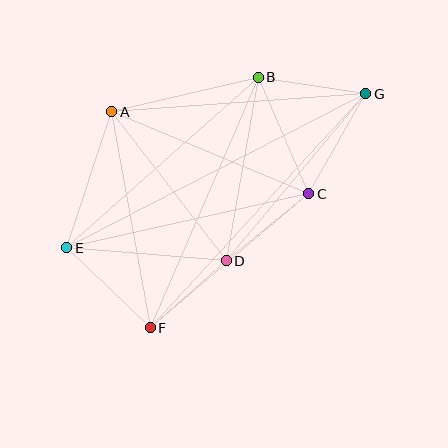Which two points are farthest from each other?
Points E and G are farthest from each other.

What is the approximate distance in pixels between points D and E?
The distance between D and E is approximately 160 pixels.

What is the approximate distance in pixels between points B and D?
The distance between B and D is approximately 186 pixels.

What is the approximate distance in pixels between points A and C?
The distance between A and C is approximately 213 pixels.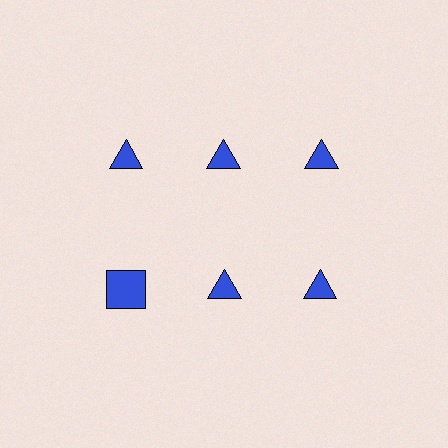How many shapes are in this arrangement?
There are 6 shapes arranged in a grid pattern.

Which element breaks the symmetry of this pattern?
The blue square in the second row, leftmost column breaks the symmetry. All other shapes are blue triangles.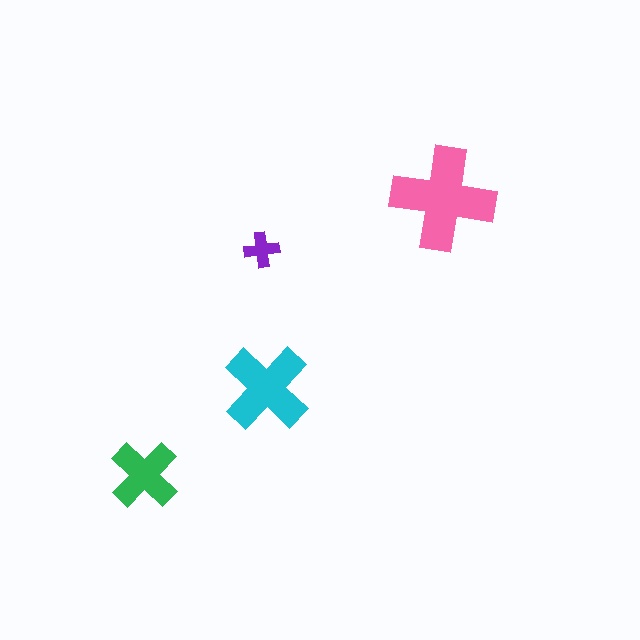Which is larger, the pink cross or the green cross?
The pink one.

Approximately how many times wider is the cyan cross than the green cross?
About 1.5 times wider.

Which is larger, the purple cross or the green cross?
The green one.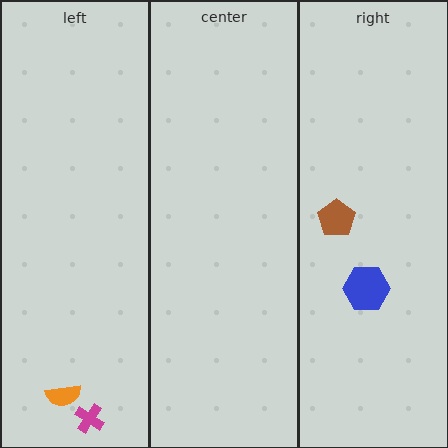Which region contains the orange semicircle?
The left region.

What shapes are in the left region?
The orange semicircle, the magenta cross.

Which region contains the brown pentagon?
The right region.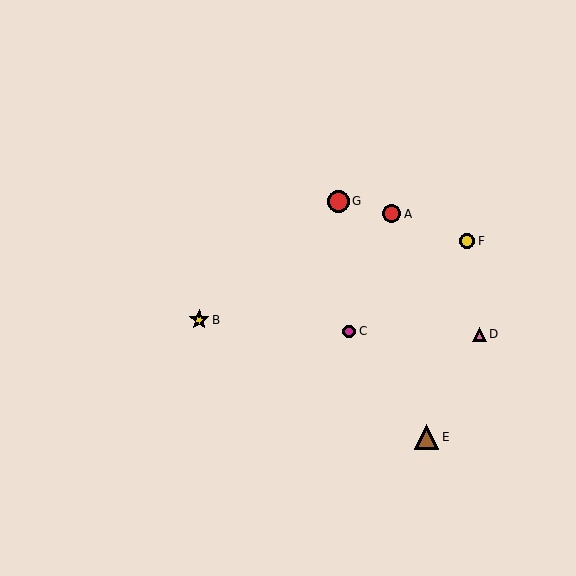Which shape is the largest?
The brown triangle (labeled E) is the largest.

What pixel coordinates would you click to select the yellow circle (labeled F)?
Click at (467, 241) to select the yellow circle F.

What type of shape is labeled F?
Shape F is a yellow circle.